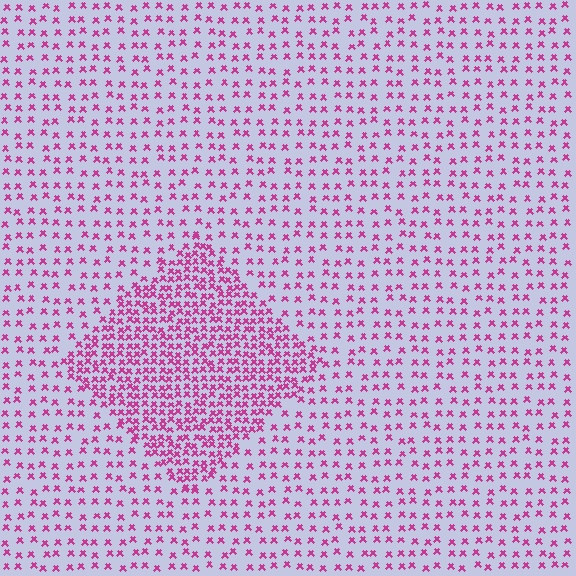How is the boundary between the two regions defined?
The boundary is defined by a change in element density (approximately 2.3x ratio). All elements are the same color, size, and shape.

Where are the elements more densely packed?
The elements are more densely packed inside the diamond boundary.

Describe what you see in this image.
The image contains small magenta elements arranged at two different densities. A diamond-shaped region is visible where the elements are more densely packed than the surrounding area.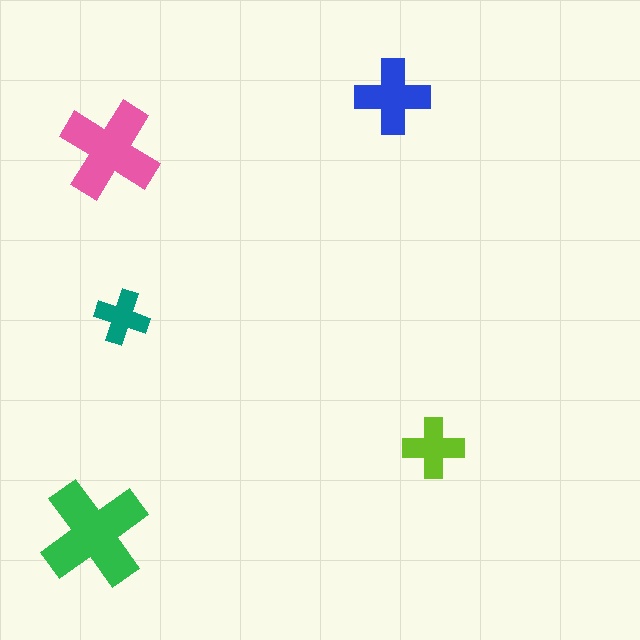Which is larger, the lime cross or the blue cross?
The blue one.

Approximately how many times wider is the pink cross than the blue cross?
About 1.5 times wider.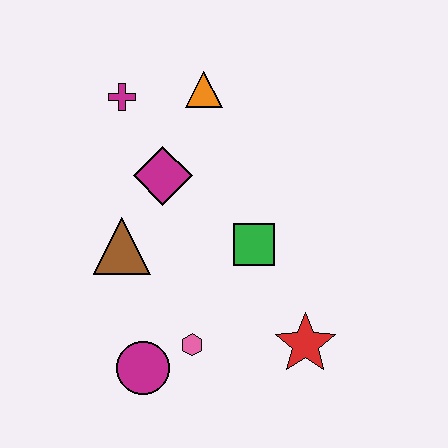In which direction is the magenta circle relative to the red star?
The magenta circle is to the left of the red star.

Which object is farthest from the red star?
The magenta cross is farthest from the red star.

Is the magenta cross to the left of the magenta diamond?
Yes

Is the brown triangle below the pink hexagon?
No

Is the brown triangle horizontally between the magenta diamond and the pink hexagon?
No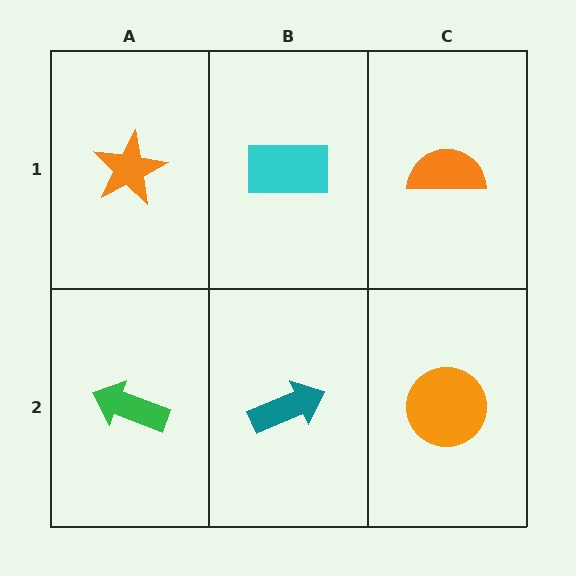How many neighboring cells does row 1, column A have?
2.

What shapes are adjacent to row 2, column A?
An orange star (row 1, column A), a teal arrow (row 2, column B).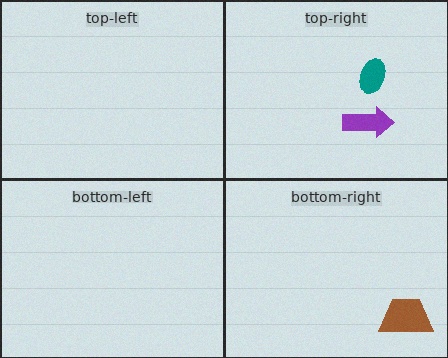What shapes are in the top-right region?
The teal ellipse, the purple arrow.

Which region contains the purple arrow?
The top-right region.